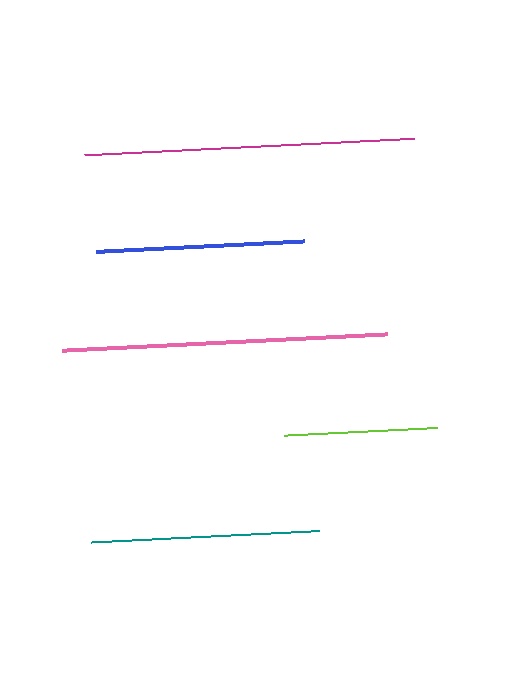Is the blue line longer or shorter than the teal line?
The teal line is longer than the blue line.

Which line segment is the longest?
The magenta line is the longest at approximately 330 pixels.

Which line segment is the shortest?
The lime line is the shortest at approximately 153 pixels.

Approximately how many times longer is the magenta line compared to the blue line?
The magenta line is approximately 1.6 times the length of the blue line.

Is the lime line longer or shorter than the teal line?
The teal line is longer than the lime line.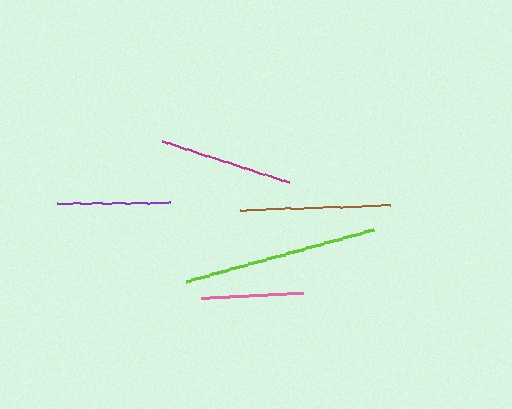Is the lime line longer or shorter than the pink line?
The lime line is longer than the pink line.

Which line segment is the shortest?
The pink line is the shortest at approximately 102 pixels.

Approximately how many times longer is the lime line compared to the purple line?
The lime line is approximately 1.7 times the length of the purple line.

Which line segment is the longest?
The lime line is the longest at approximately 194 pixels.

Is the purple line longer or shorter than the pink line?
The purple line is longer than the pink line.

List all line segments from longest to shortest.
From longest to shortest: lime, brown, magenta, purple, pink.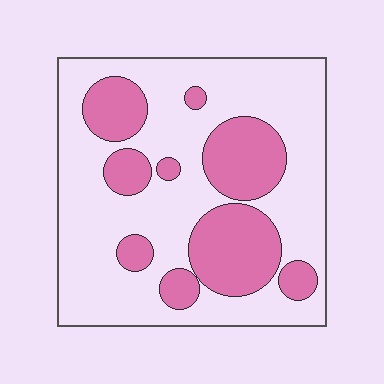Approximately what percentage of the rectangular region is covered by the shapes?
Approximately 30%.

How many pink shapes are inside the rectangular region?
9.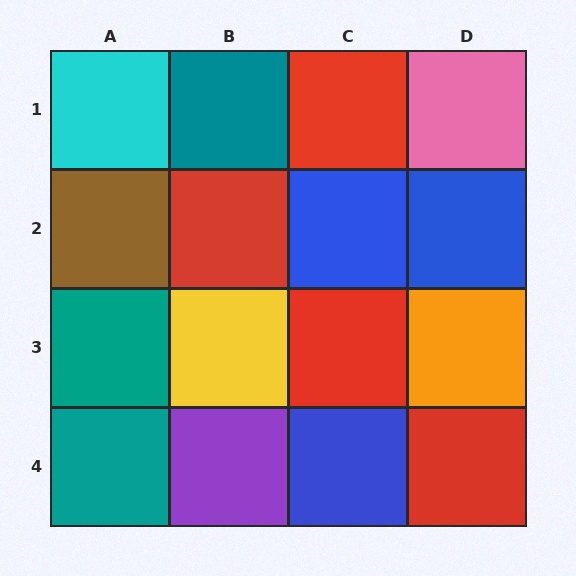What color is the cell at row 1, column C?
Red.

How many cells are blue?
3 cells are blue.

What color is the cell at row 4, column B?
Purple.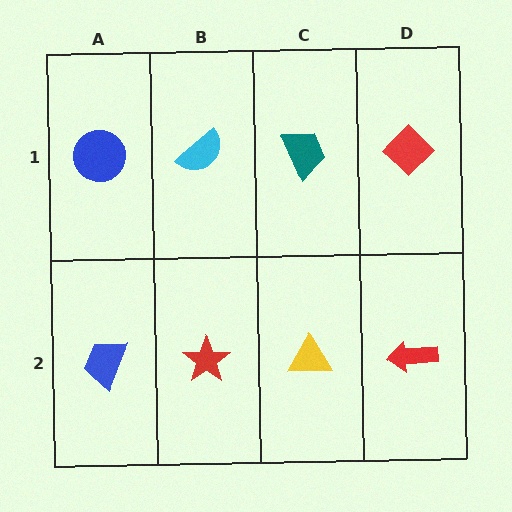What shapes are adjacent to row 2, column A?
A blue circle (row 1, column A), a red star (row 2, column B).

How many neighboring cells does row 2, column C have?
3.